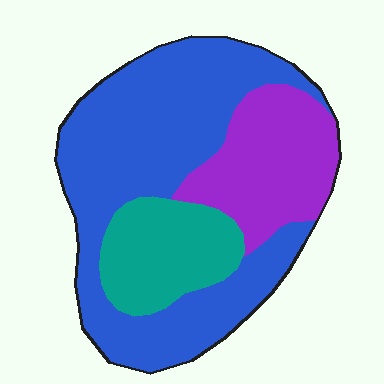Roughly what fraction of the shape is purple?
Purple covers about 25% of the shape.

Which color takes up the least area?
Teal, at roughly 20%.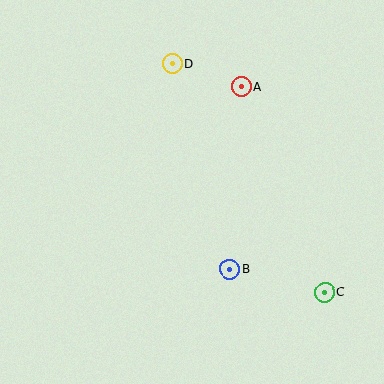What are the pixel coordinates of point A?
Point A is at (241, 86).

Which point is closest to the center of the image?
Point B at (230, 269) is closest to the center.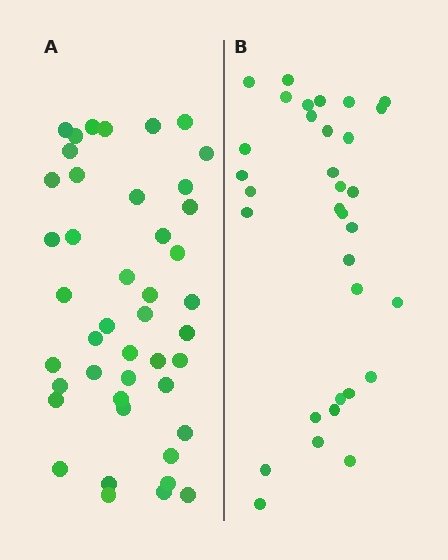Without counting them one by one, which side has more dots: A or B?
Region A (the left region) has more dots.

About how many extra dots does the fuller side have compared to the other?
Region A has roughly 12 or so more dots than region B.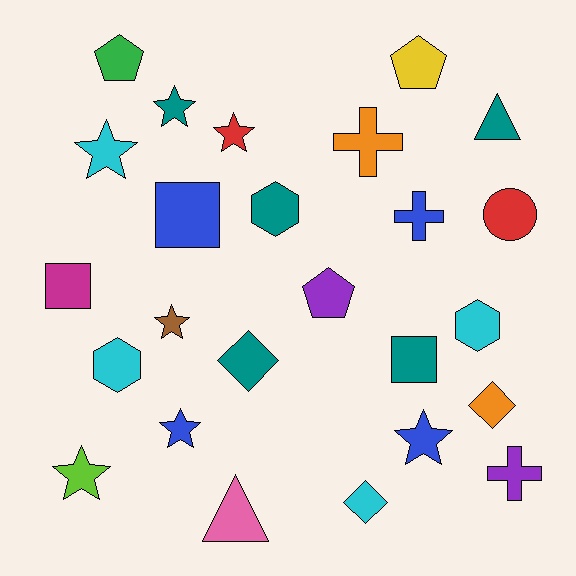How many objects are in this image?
There are 25 objects.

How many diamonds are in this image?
There are 3 diamonds.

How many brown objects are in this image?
There is 1 brown object.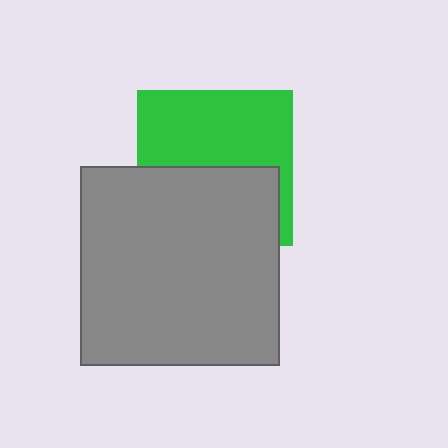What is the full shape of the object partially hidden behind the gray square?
The partially hidden object is a green square.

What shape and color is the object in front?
The object in front is a gray square.